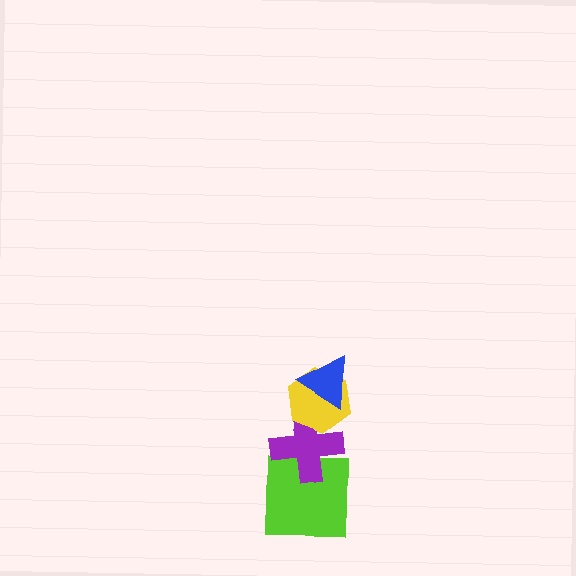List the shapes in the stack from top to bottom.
From top to bottom: the blue triangle, the yellow hexagon, the purple cross, the lime square.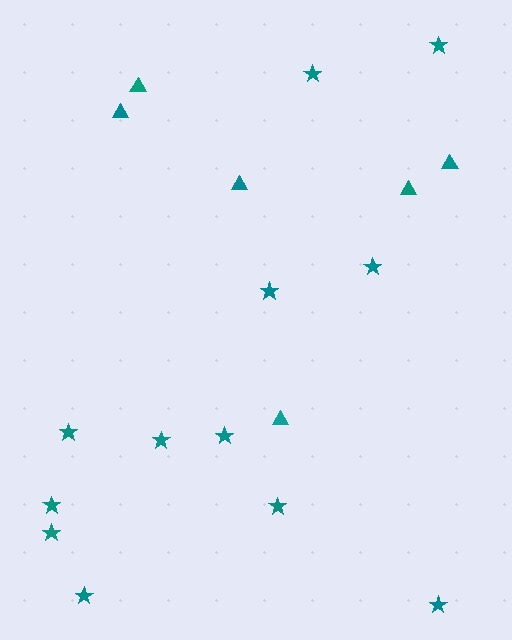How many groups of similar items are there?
There are 2 groups: one group of stars (12) and one group of triangles (6).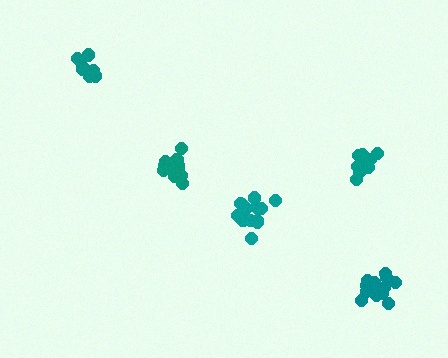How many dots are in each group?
Group 1: 10 dots, Group 2: 12 dots, Group 3: 9 dots, Group 4: 14 dots, Group 5: 13 dots (58 total).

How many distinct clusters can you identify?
There are 5 distinct clusters.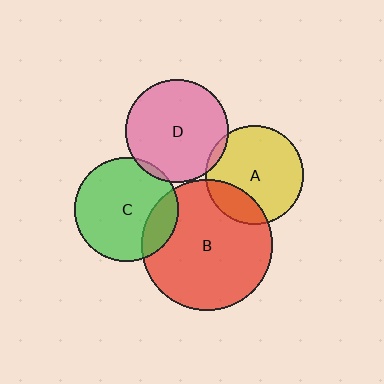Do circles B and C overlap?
Yes.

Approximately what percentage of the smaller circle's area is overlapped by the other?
Approximately 20%.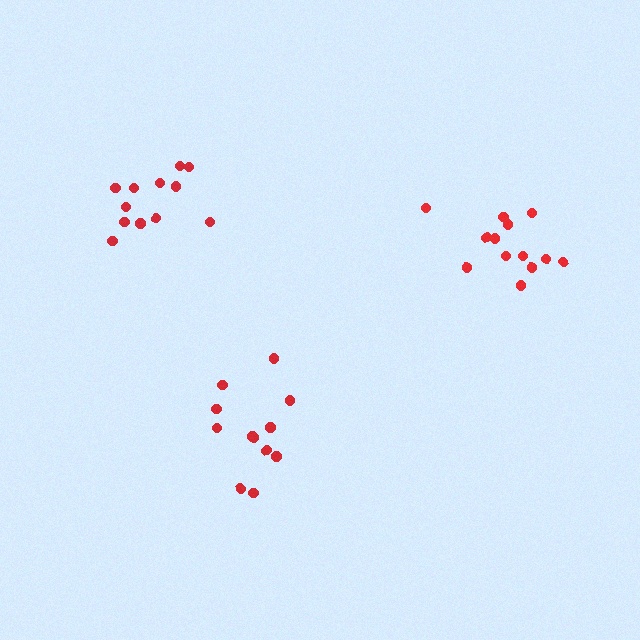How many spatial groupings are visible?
There are 3 spatial groupings.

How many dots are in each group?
Group 1: 12 dots, Group 2: 13 dots, Group 3: 12 dots (37 total).